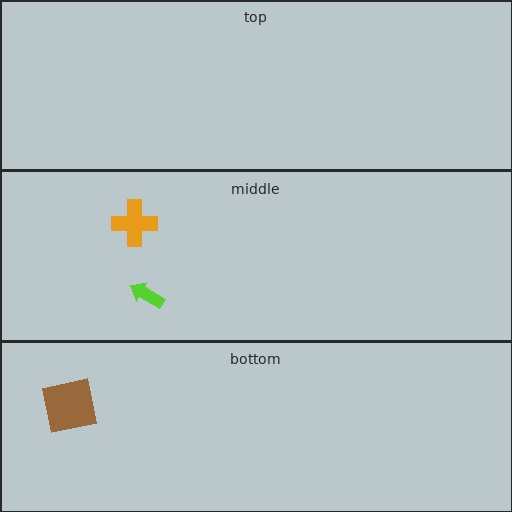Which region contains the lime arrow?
The middle region.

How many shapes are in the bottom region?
1.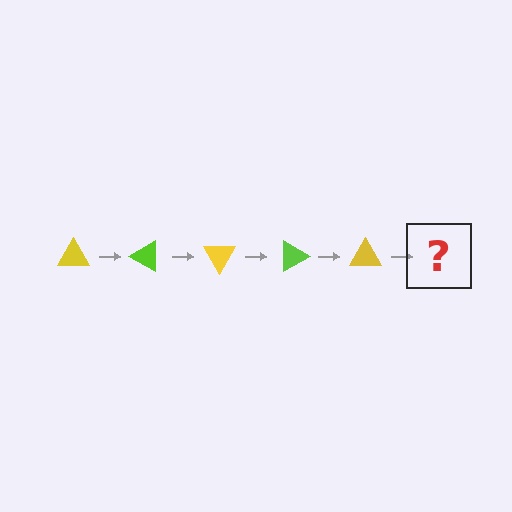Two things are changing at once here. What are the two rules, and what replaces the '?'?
The two rules are that it rotates 30 degrees each step and the color cycles through yellow and lime. The '?' should be a lime triangle, rotated 150 degrees from the start.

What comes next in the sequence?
The next element should be a lime triangle, rotated 150 degrees from the start.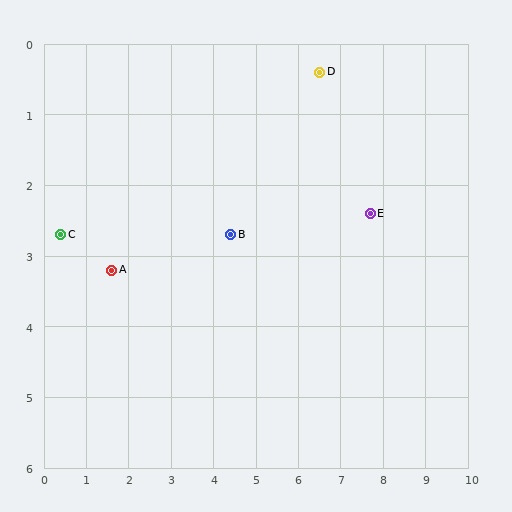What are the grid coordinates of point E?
Point E is at approximately (7.7, 2.4).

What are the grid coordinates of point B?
Point B is at approximately (4.4, 2.7).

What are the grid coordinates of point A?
Point A is at approximately (1.6, 3.2).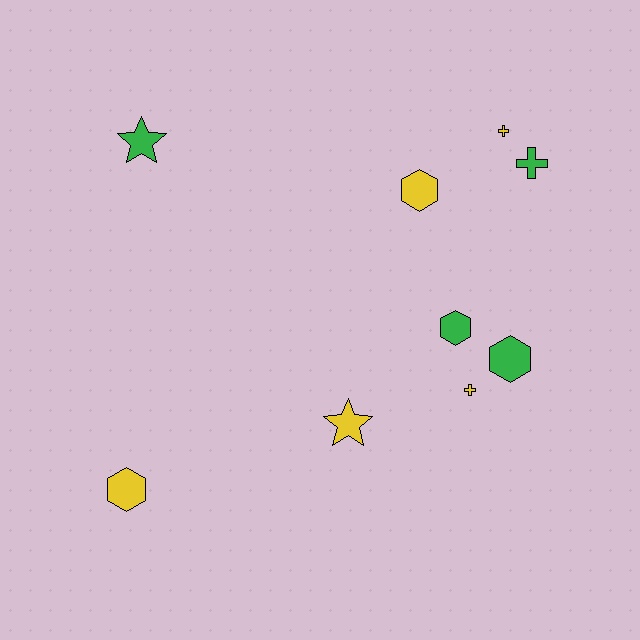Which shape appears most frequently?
Hexagon, with 4 objects.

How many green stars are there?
There is 1 green star.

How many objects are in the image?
There are 9 objects.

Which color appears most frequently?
Yellow, with 5 objects.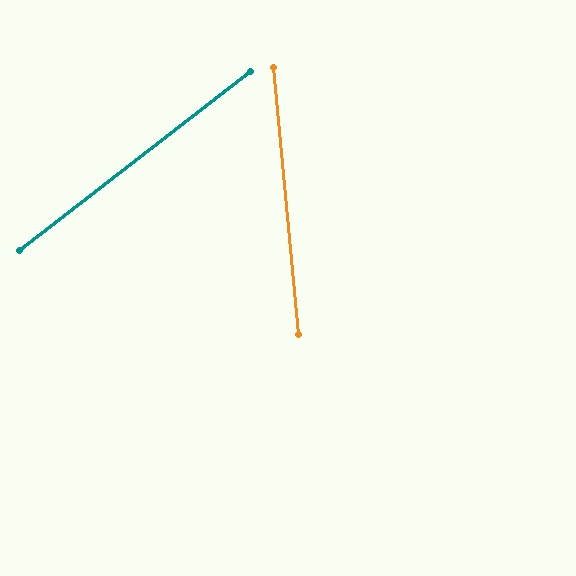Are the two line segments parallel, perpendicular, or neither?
Neither parallel nor perpendicular — they differ by about 58°.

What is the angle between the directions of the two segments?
Approximately 58 degrees.